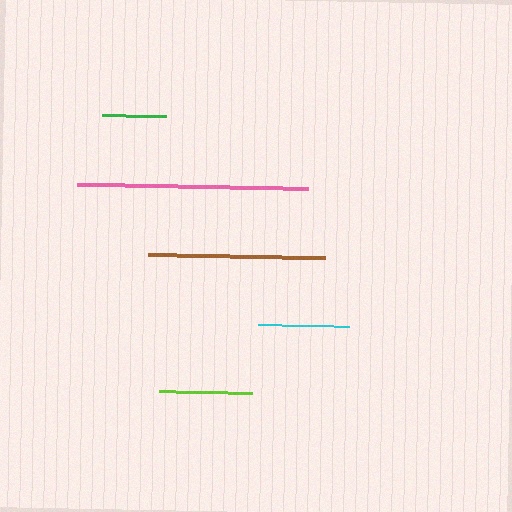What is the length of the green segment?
The green segment is approximately 64 pixels long.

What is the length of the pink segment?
The pink segment is approximately 231 pixels long.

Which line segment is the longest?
The pink line is the longest at approximately 231 pixels.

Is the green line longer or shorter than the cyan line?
The cyan line is longer than the green line.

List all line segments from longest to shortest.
From longest to shortest: pink, brown, lime, cyan, green.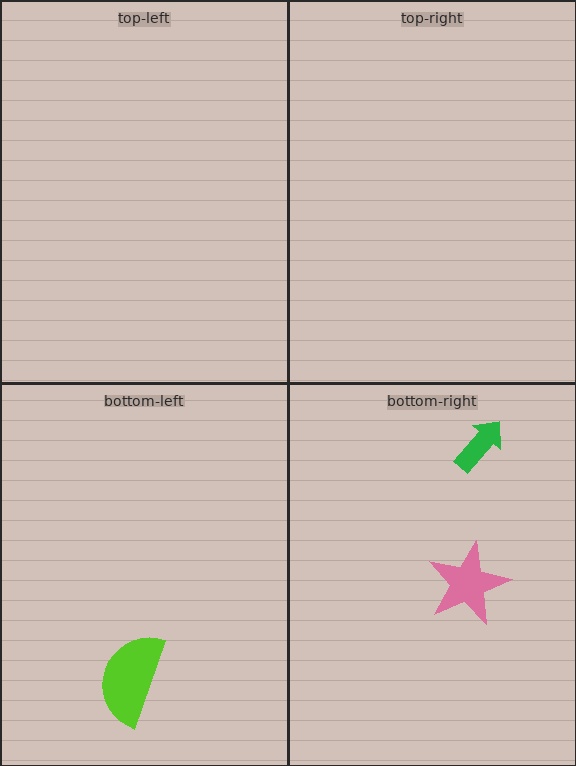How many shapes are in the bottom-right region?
2.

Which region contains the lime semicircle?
The bottom-left region.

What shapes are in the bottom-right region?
The green arrow, the pink star.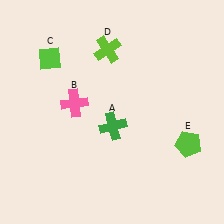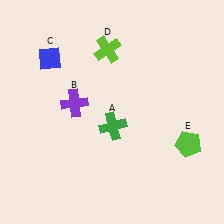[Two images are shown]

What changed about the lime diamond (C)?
In Image 1, C is lime. In Image 2, it changed to blue.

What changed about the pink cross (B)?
In Image 1, B is pink. In Image 2, it changed to purple.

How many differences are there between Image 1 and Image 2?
There are 2 differences between the two images.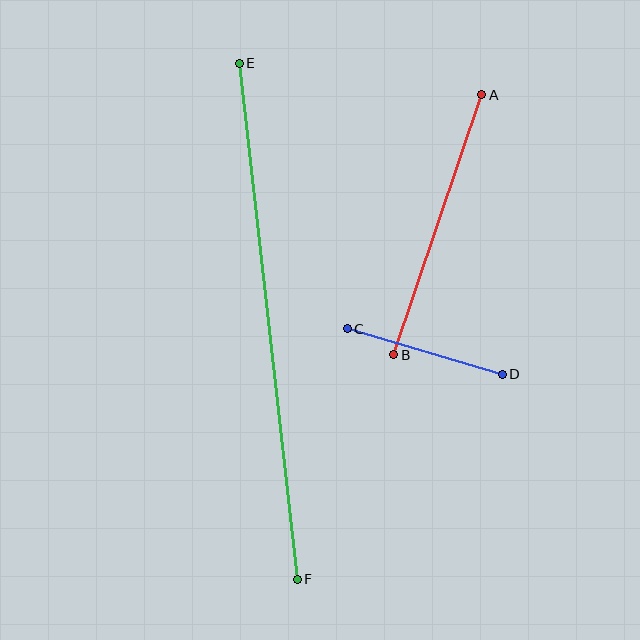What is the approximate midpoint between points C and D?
The midpoint is at approximately (425, 352) pixels.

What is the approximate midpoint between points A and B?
The midpoint is at approximately (438, 225) pixels.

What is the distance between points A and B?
The distance is approximately 275 pixels.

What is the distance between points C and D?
The distance is approximately 161 pixels.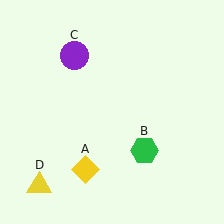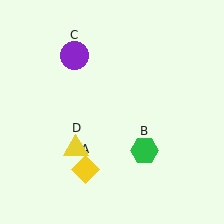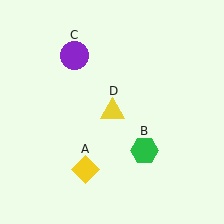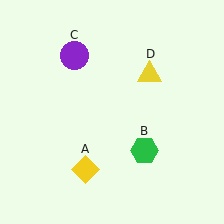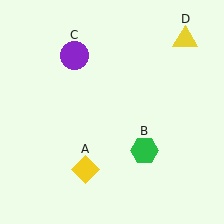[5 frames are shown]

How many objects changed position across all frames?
1 object changed position: yellow triangle (object D).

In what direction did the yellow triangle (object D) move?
The yellow triangle (object D) moved up and to the right.